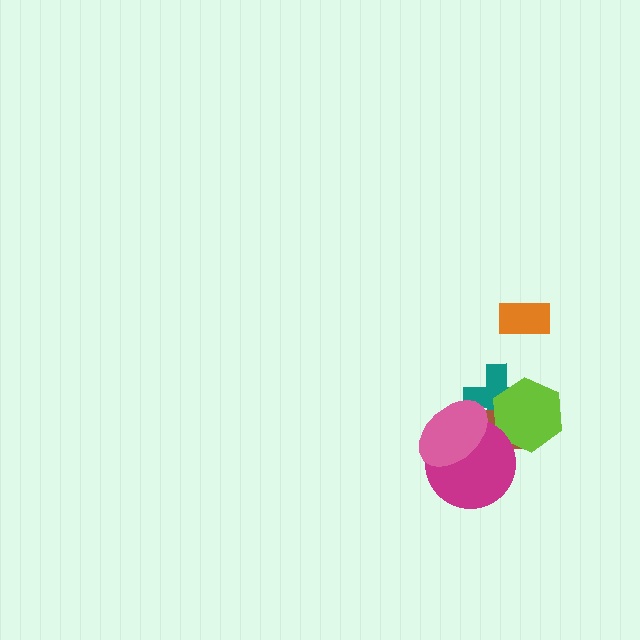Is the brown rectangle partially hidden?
Yes, it is partially covered by another shape.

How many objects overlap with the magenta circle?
2 objects overlap with the magenta circle.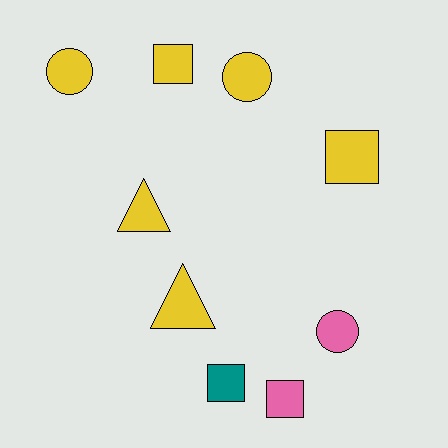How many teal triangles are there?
There are no teal triangles.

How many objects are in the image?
There are 9 objects.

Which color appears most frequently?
Yellow, with 6 objects.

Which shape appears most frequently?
Square, with 4 objects.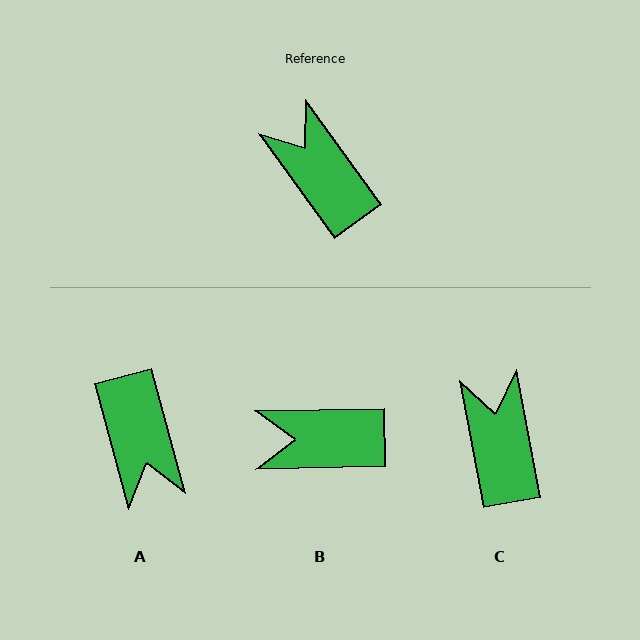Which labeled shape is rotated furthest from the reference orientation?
A, about 159 degrees away.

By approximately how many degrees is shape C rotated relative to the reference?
Approximately 25 degrees clockwise.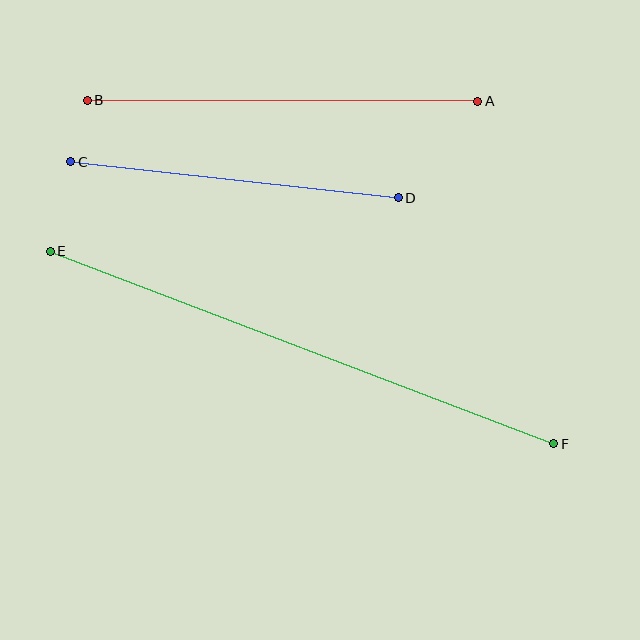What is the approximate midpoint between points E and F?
The midpoint is at approximately (302, 347) pixels.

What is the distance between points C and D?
The distance is approximately 329 pixels.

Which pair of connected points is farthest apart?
Points E and F are farthest apart.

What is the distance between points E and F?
The distance is approximately 539 pixels.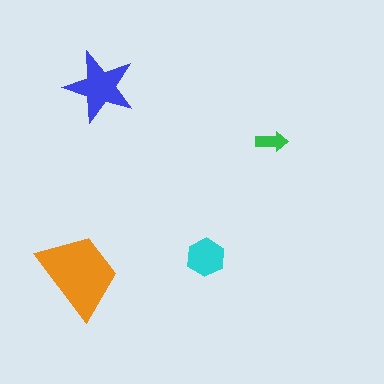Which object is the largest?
The orange trapezoid.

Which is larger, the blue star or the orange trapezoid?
The orange trapezoid.